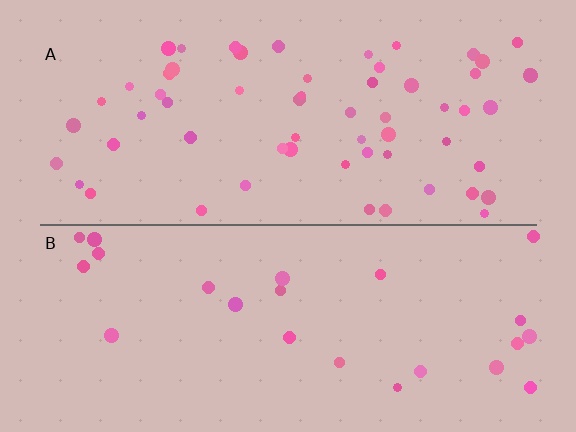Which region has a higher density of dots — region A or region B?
A (the top).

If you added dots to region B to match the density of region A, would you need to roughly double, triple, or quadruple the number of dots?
Approximately triple.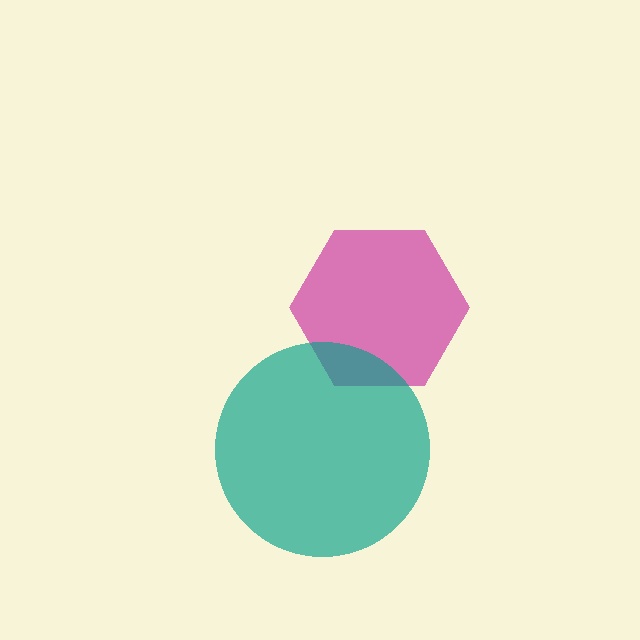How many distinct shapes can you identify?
There are 2 distinct shapes: a magenta hexagon, a teal circle.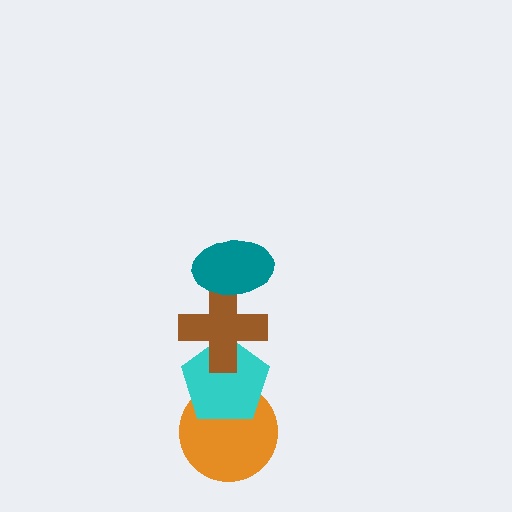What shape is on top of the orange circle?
The cyan pentagon is on top of the orange circle.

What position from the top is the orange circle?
The orange circle is 4th from the top.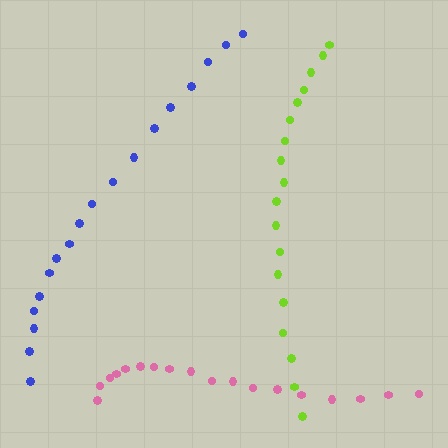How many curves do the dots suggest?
There are 3 distinct paths.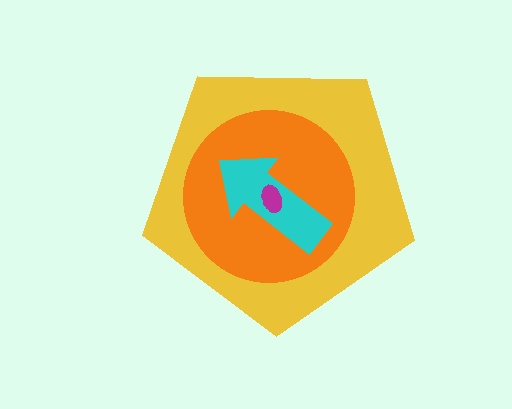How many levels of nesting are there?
4.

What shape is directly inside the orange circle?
The cyan arrow.